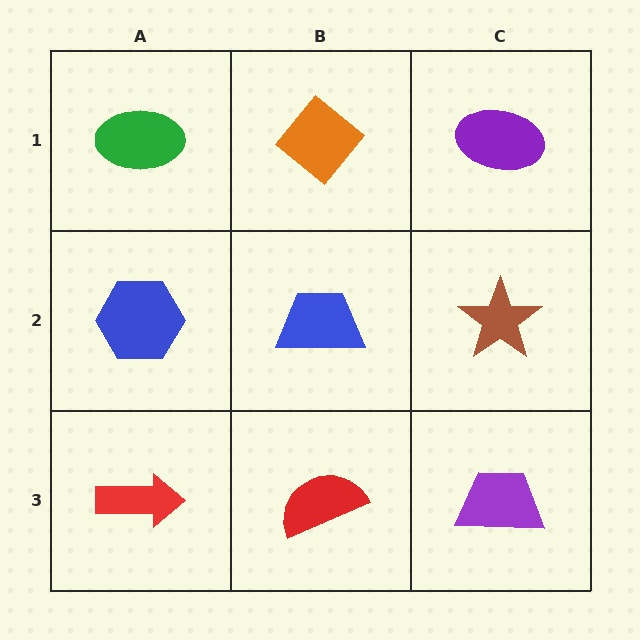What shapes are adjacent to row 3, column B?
A blue trapezoid (row 2, column B), a red arrow (row 3, column A), a purple trapezoid (row 3, column C).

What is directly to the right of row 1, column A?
An orange diamond.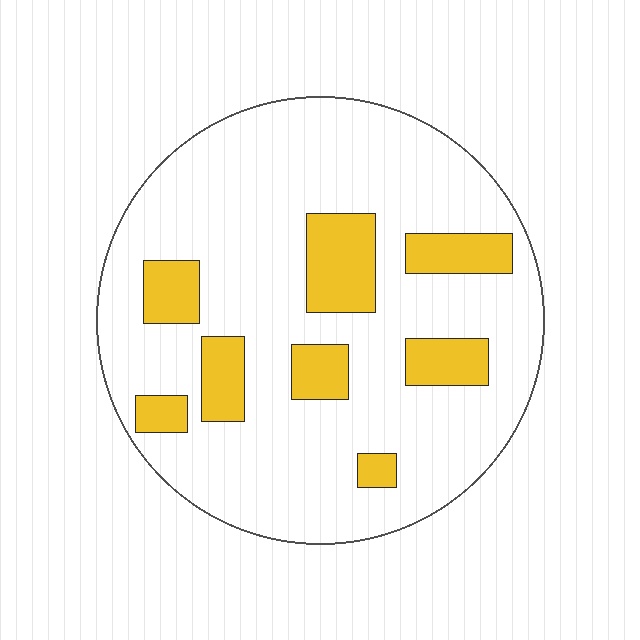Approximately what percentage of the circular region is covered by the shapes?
Approximately 20%.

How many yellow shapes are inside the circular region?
8.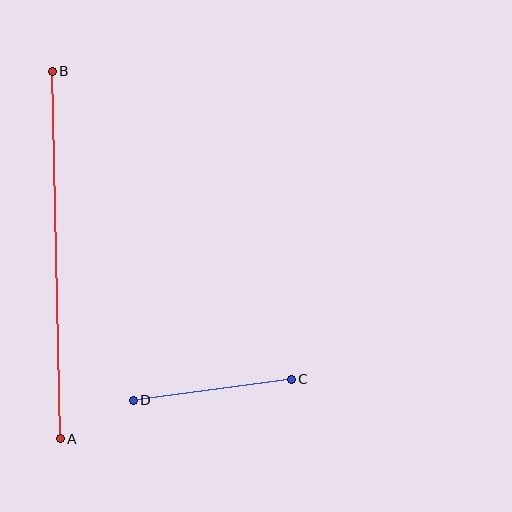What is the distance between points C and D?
The distance is approximately 159 pixels.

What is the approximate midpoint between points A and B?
The midpoint is at approximately (56, 255) pixels.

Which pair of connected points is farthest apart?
Points A and B are farthest apart.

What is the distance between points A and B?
The distance is approximately 367 pixels.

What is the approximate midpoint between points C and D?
The midpoint is at approximately (212, 390) pixels.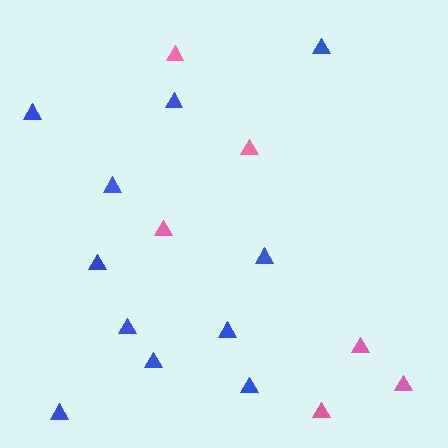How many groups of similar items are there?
There are 2 groups: one group of blue triangles (11) and one group of pink triangles (6).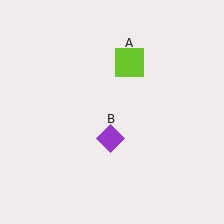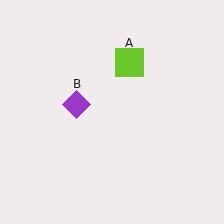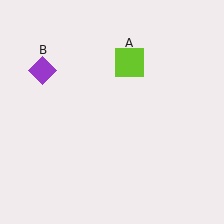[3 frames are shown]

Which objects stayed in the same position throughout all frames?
Lime square (object A) remained stationary.